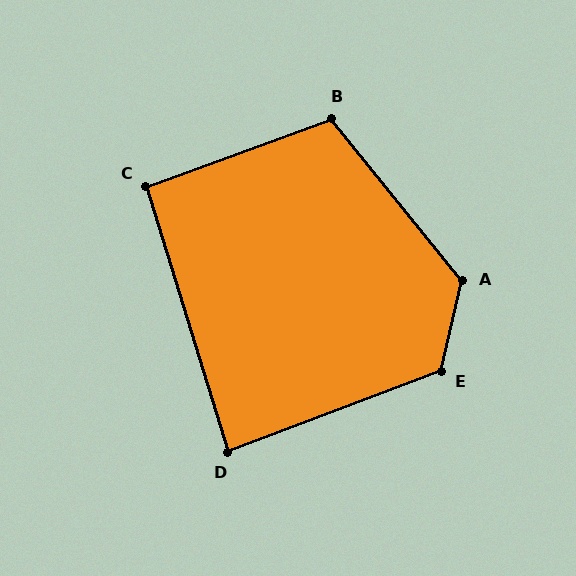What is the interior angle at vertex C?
Approximately 93 degrees (approximately right).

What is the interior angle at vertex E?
Approximately 124 degrees (obtuse).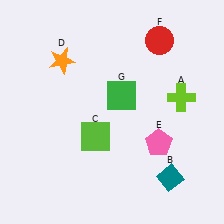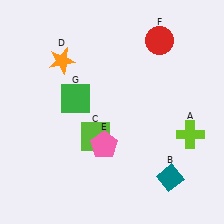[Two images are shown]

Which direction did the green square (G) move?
The green square (G) moved left.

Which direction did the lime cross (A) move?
The lime cross (A) moved down.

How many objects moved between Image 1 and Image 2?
3 objects moved between the two images.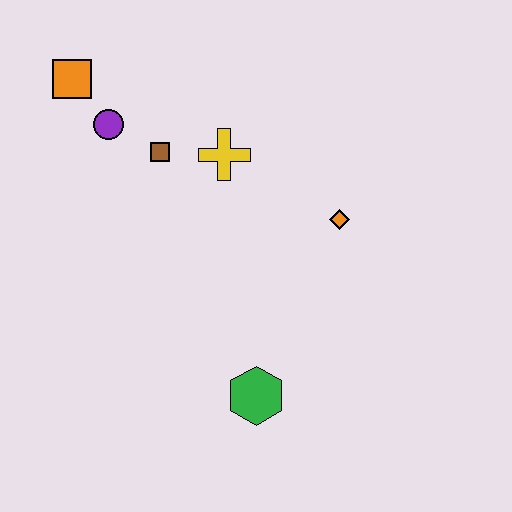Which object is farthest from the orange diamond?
The orange square is farthest from the orange diamond.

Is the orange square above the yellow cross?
Yes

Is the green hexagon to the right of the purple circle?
Yes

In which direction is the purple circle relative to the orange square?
The purple circle is below the orange square.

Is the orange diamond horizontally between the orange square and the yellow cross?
No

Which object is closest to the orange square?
The purple circle is closest to the orange square.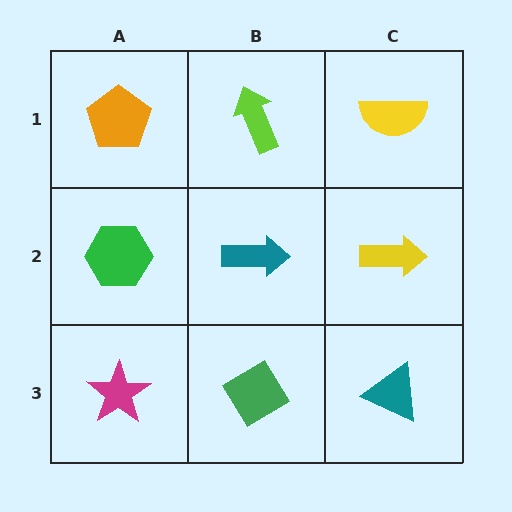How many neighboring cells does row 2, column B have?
4.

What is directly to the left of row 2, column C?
A teal arrow.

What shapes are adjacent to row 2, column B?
A lime arrow (row 1, column B), a green diamond (row 3, column B), a green hexagon (row 2, column A), a yellow arrow (row 2, column C).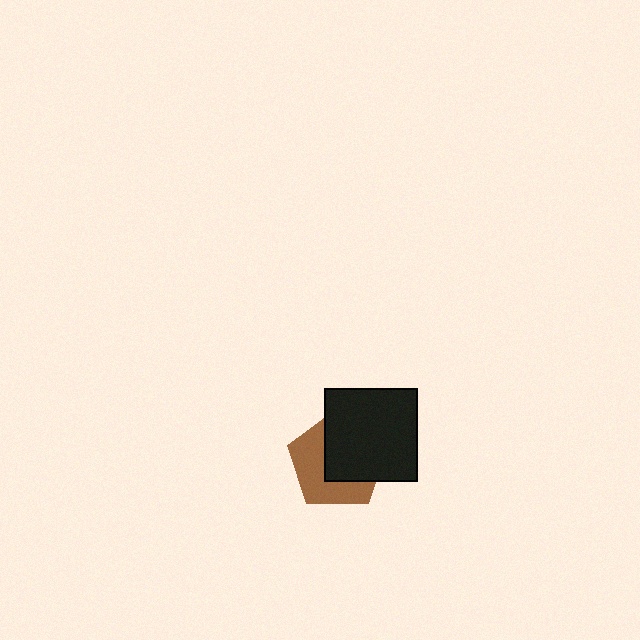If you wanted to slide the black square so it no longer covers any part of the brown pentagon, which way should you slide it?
Slide it toward the upper-right — that is the most direct way to separate the two shapes.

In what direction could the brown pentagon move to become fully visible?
The brown pentagon could move toward the lower-left. That would shift it out from behind the black square entirely.